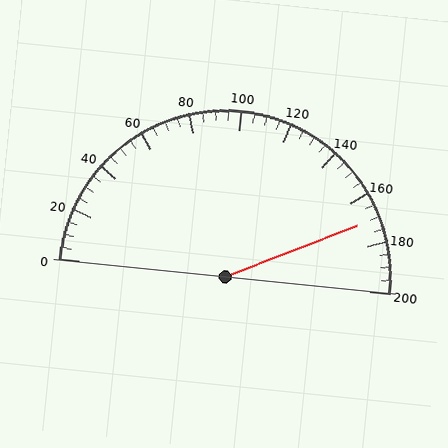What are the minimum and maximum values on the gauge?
The gauge ranges from 0 to 200.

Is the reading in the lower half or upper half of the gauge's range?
The reading is in the upper half of the range (0 to 200).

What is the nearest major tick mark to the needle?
The nearest major tick mark is 160.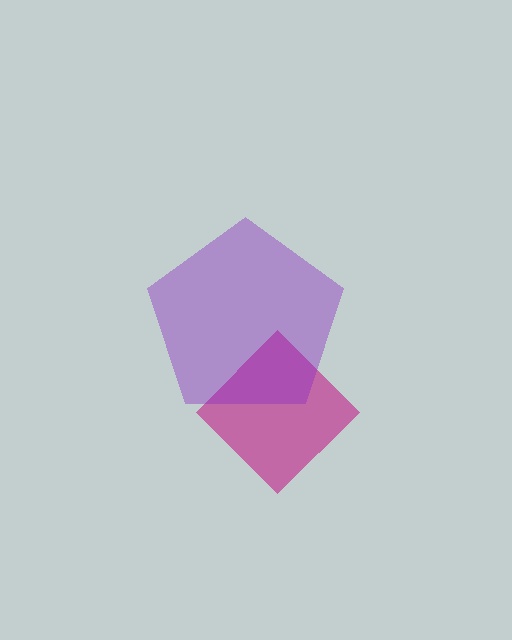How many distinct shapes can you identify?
There are 2 distinct shapes: a magenta diamond, a purple pentagon.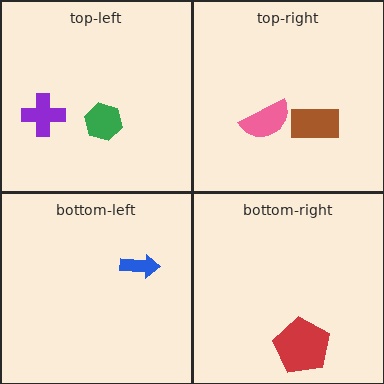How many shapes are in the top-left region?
2.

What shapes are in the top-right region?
The pink semicircle, the brown rectangle.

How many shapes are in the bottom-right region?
1.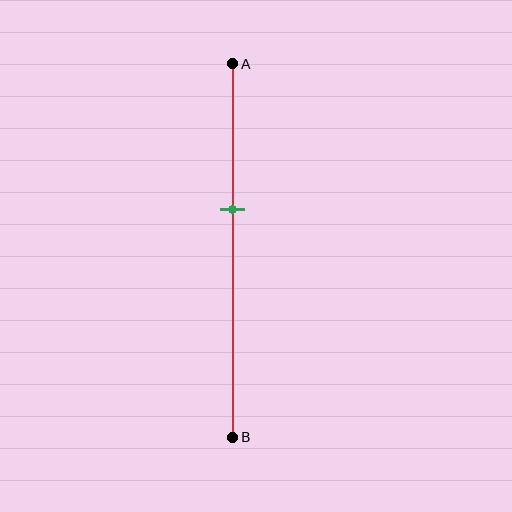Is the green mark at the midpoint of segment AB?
No, the mark is at about 40% from A, not at the 50% midpoint.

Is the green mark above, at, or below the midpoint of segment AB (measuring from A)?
The green mark is above the midpoint of segment AB.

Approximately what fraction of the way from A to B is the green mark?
The green mark is approximately 40% of the way from A to B.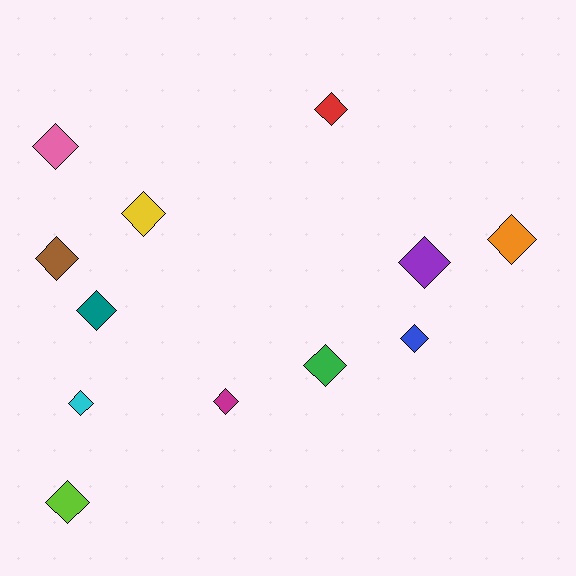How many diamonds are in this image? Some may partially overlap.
There are 12 diamonds.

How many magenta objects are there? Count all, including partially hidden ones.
There is 1 magenta object.